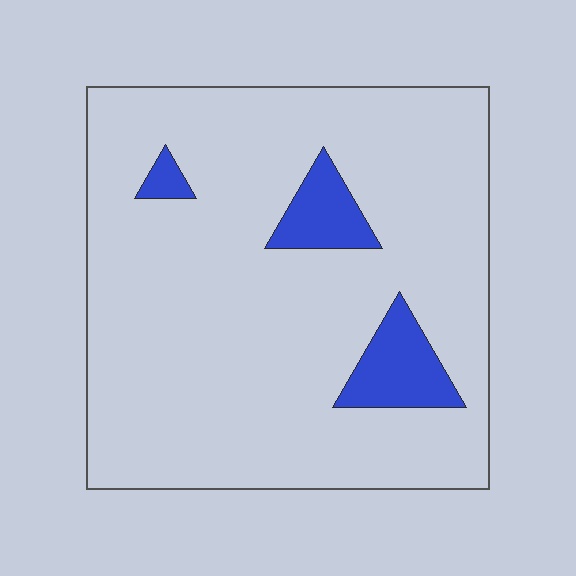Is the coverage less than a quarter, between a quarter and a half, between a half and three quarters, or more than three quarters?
Less than a quarter.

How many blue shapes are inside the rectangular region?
3.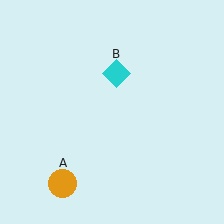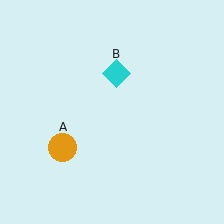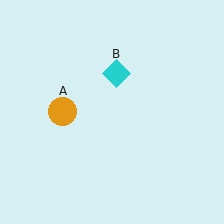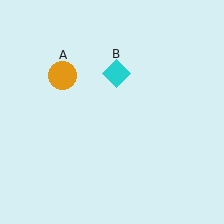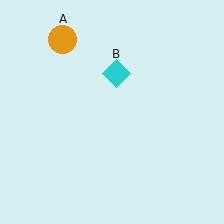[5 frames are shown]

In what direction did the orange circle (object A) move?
The orange circle (object A) moved up.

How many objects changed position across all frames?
1 object changed position: orange circle (object A).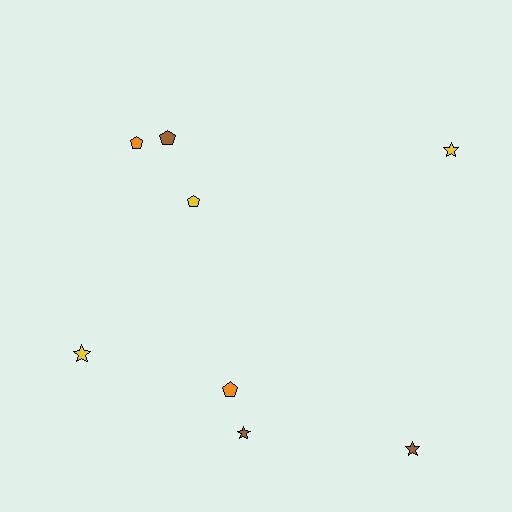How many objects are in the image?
There are 8 objects.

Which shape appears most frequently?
Pentagon, with 4 objects.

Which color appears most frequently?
Yellow, with 3 objects.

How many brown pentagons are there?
There is 1 brown pentagon.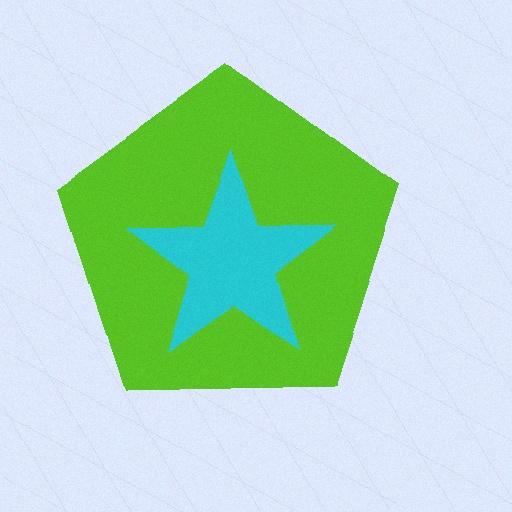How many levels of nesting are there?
2.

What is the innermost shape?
The cyan star.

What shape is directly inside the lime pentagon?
The cyan star.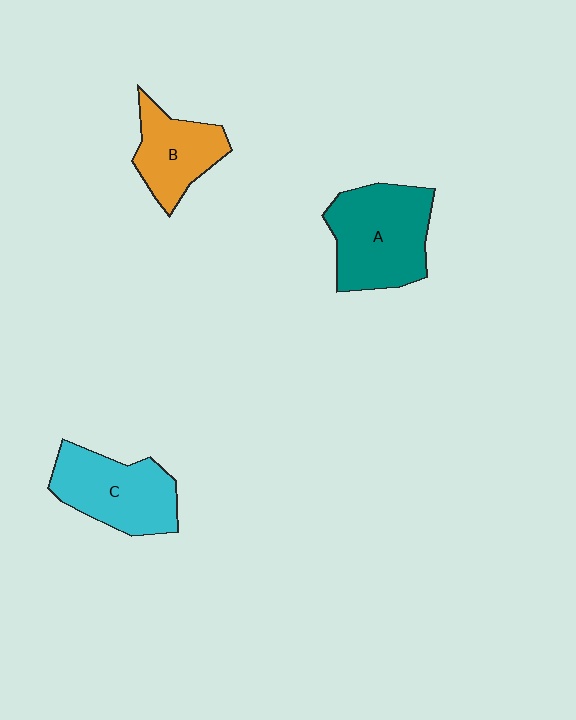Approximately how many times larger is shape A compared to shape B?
Approximately 1.5 times.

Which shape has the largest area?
Shape A (teal).